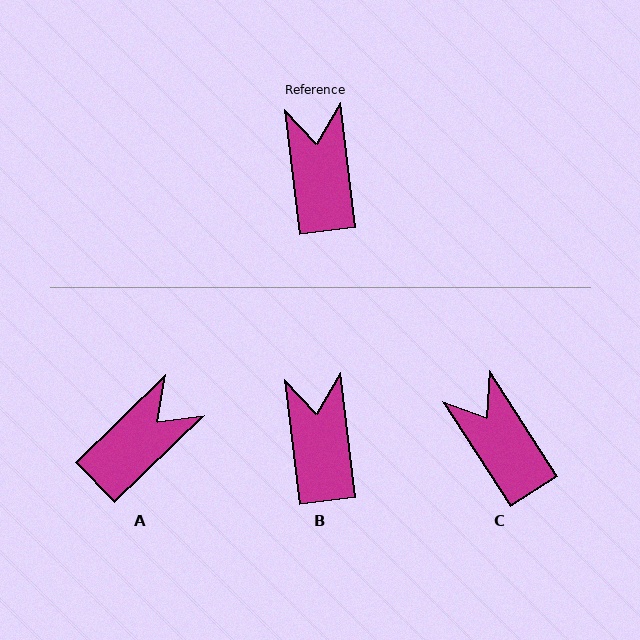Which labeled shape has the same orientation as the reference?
B.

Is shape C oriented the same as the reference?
No, it is off by about 26 degrees.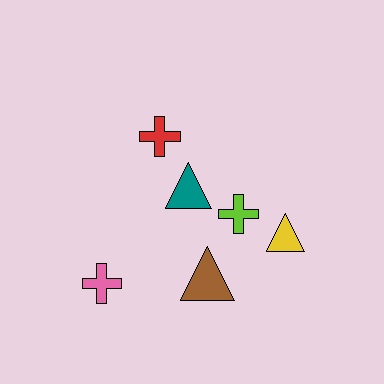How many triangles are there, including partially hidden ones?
There are 3 triangles.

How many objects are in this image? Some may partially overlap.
There are 6 objects.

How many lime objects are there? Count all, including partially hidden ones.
There is 1 lime object.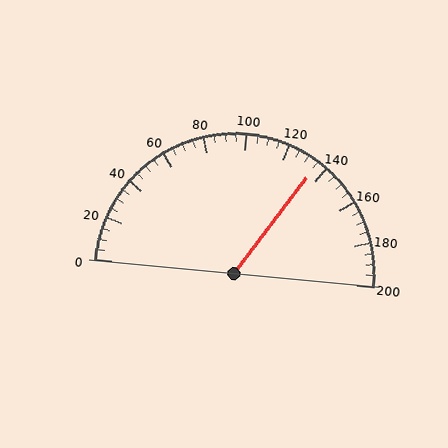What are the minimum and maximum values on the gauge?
The gauge ranges from 0 to 200.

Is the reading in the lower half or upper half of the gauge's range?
The reading is in the upper half of the range (0 to 200).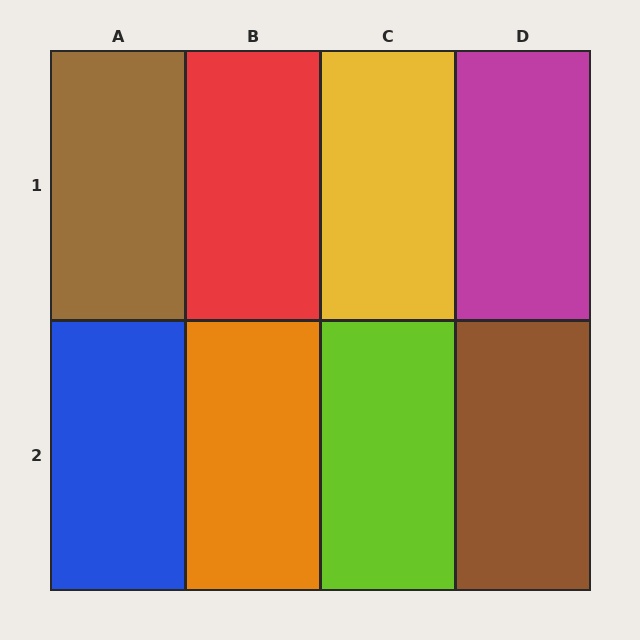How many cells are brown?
2 cells are brown.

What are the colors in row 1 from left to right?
Brown, red, yellow, magenta.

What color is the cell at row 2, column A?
Blue.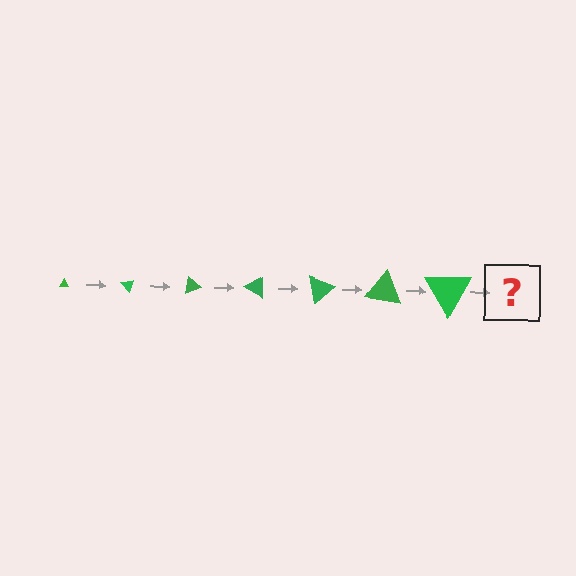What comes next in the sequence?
The next element should be a triangle, larger than the previous one and rotated 350 degrees from the start.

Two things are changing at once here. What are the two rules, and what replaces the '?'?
The two rules are that the triangle grows larger each step and it rotates 50 degrees each step. The '?' should be a triangle, larger than the previous one and rotated 350 degrees from the start.